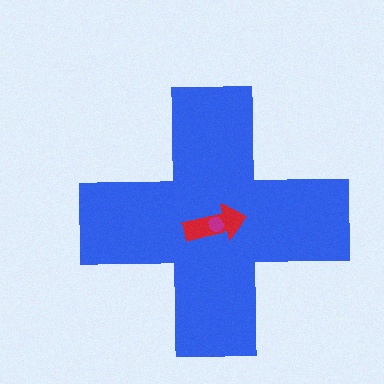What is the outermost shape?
The blue cross.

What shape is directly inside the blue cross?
The red arrow.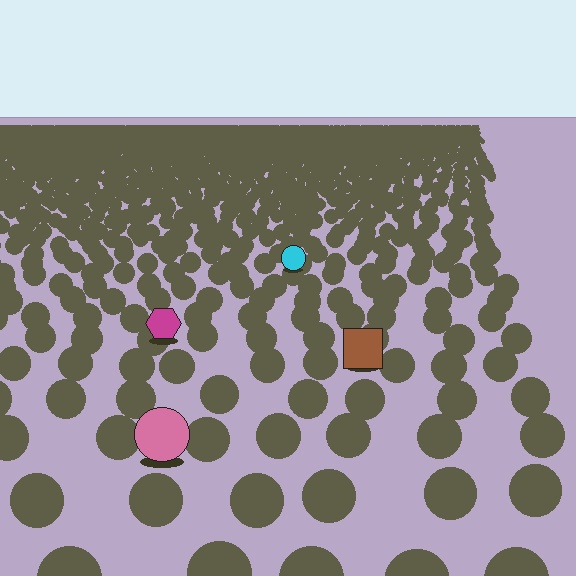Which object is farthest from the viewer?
The cyan circle is farthest from the viewer. It appears smaller and the ground texture around it is denser.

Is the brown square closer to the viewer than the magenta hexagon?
Yes. The brown square is closer — you can tell from the texture gradient: the ground texture is coarser near it.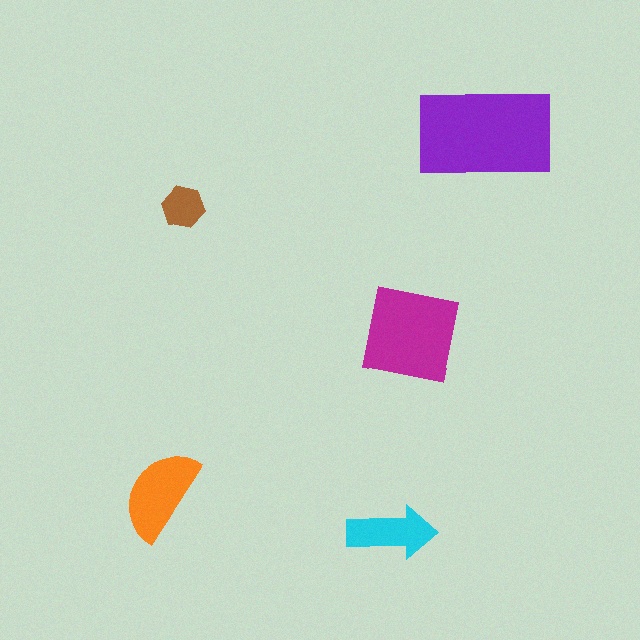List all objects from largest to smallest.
The purple rectangle, the magenta square, the orange semicircle, the cyan arrow, the brown hexagon.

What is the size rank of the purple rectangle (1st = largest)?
1st.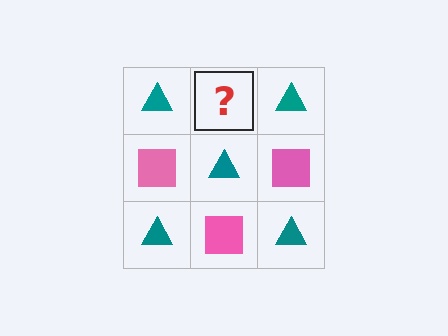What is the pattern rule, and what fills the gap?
The rule is that it alternates teal triangle and pink square in a checkerboard pattern. The gap should be filled with a pink square.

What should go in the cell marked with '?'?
The missing cell should contain a pink square.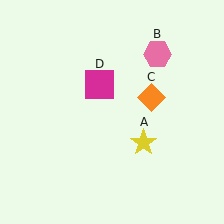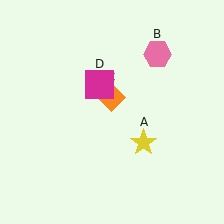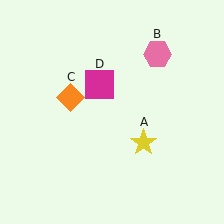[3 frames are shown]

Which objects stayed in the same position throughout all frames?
Yellow star (object A) and pink hexagon (object B) and magenta square (object D) remained stationary.